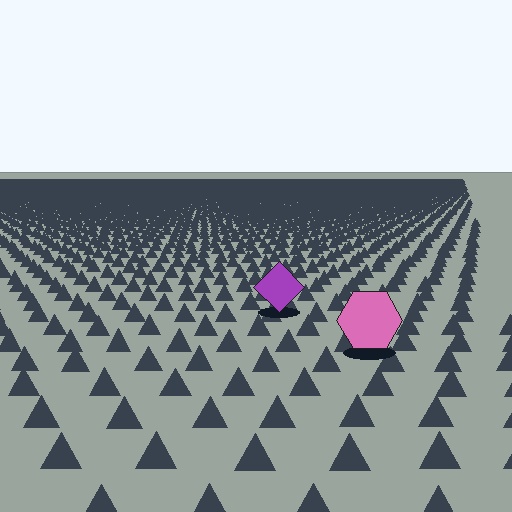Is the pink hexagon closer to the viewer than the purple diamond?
Yes. The pink hexagon is closer — you can tell from the texture gradient: the ground texture is coarser near it.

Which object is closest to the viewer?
The pink hexagon is closest. The texture marks near it are larger and more spread out.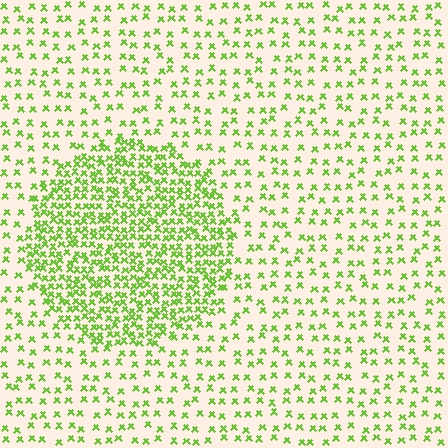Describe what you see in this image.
The image contains small lime elements arranged at two different densities. A circle-shaped region is visible where the elements are more densely packed than the surrounding area.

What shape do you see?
I see a circle.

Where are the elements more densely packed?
The elements are more densely packed inside the circle boundary.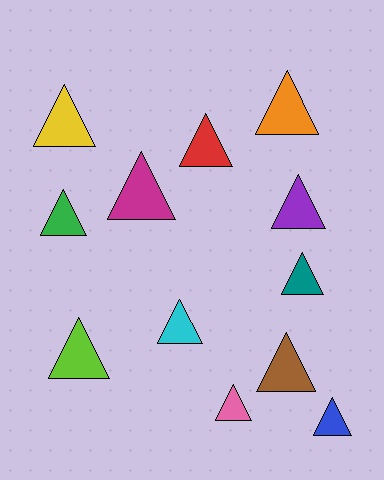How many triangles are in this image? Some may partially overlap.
There are 12 triangles.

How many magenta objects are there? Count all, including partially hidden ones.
There is 1 magenta object.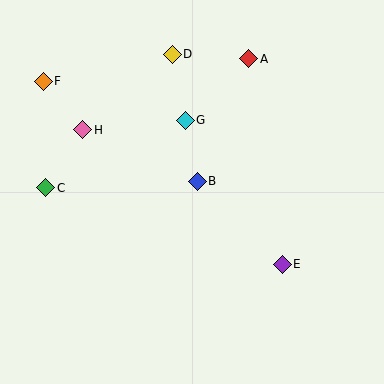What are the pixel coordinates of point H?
Point H is at (83, 130).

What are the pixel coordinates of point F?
Point F is at (43, 81).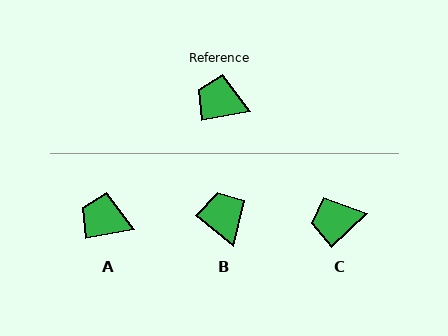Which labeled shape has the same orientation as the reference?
A.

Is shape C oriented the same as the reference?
No, it is off by about 33 degrees.